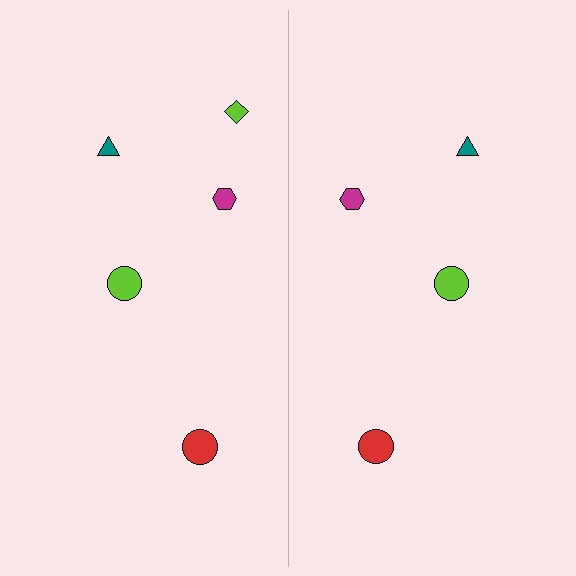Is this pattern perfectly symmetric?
No, the pattern is not perfectly symmetric. A lime diamond is missing from the right side.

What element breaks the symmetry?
A lime diamond is missing from the right side.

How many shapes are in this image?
There are 9 shapes in this image.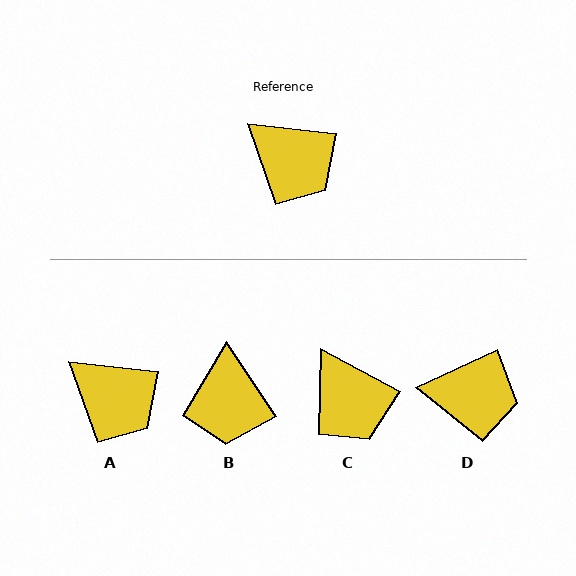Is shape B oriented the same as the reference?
No, it is off by about 50 degrees.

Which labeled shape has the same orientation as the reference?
A.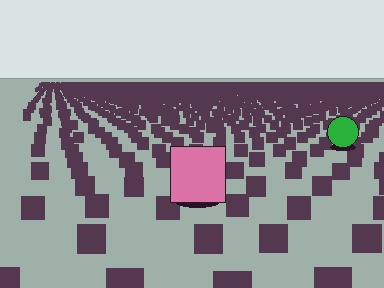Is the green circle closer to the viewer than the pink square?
No. The pink square is closer — you can tell from the texture gradient: the ground texture is coarser near it.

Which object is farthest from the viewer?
The green circle is farthest from the viewer. It appears smaller and the ground texture around it is denser.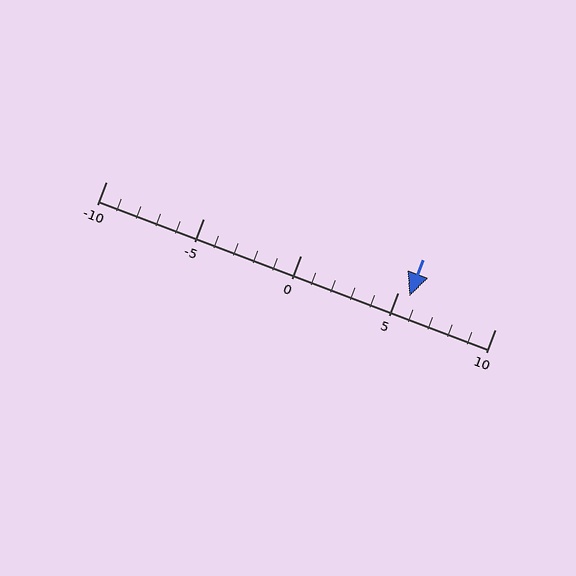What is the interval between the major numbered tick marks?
The major tick marks are spaced 5 units apart.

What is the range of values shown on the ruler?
The ruler shows values from -10 to 10.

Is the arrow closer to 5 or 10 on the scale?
The arrow is closer to 5.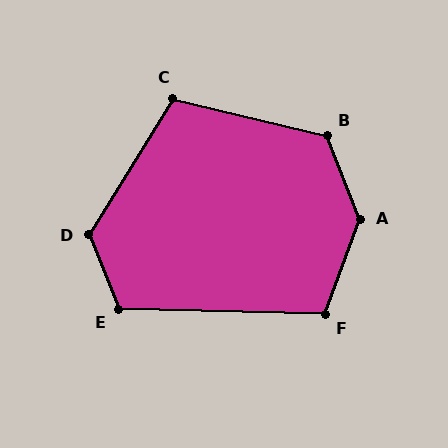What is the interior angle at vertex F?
Approximately 109 degrees (obtuse).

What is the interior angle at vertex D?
Approximately 127 degrees (obtuse).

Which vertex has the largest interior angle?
A, at approximately 139 degrees.